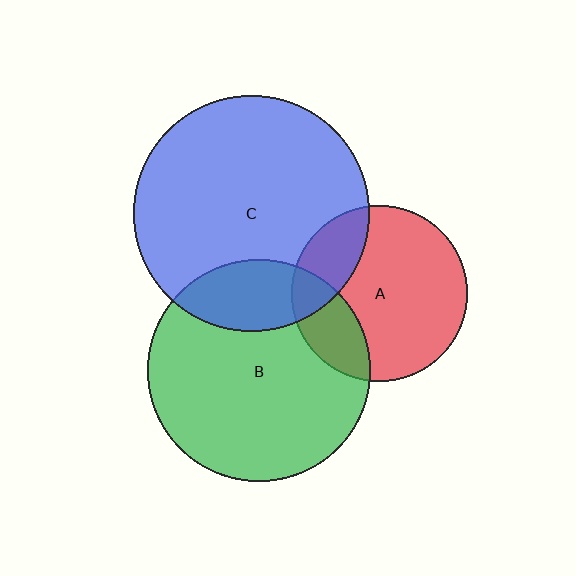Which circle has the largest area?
Circle C (blue).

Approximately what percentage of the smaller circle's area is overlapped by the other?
Approximately 20%.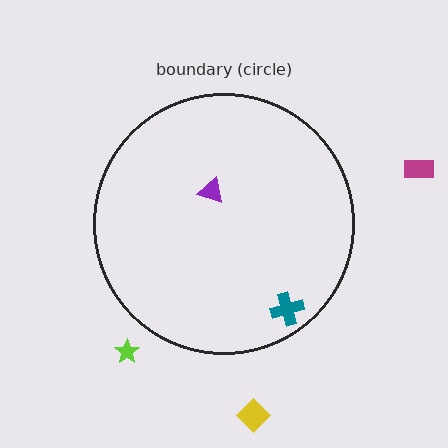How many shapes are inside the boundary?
2 inside, 3 outside.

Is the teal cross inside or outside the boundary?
Inside.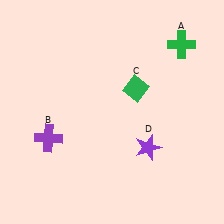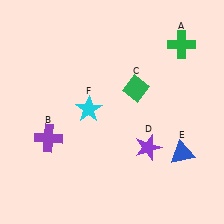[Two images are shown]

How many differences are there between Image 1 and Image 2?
There are 2 differences between the two images.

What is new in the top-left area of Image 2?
A cyan star (F) was added in the top-left area of Image 2.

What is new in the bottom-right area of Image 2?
A blue triangle (E) was added in the bottom-right area of Image 2.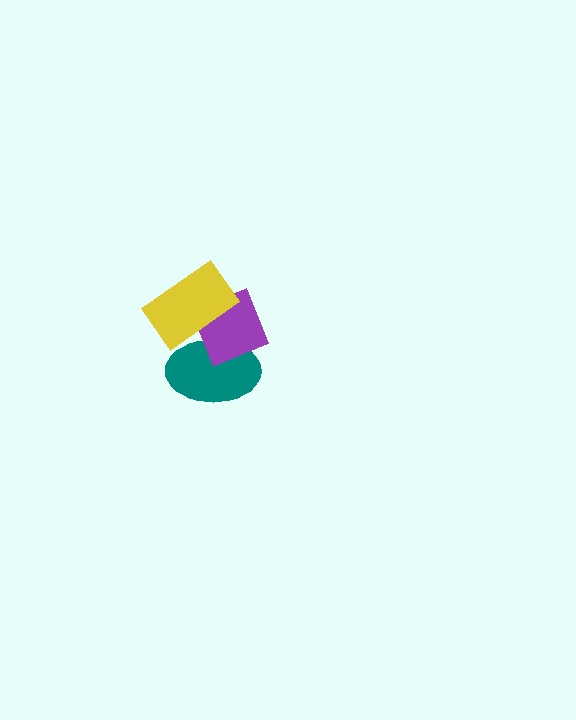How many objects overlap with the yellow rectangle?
2 objects overlap with the yellow rectangle.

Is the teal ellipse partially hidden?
Yes, it is partially covered by another shape.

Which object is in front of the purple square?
The yellow rectangle is in front of the purple square.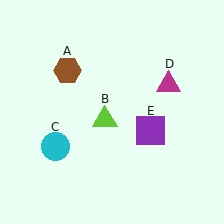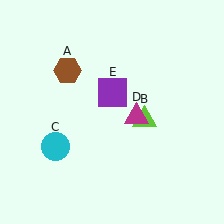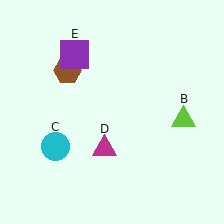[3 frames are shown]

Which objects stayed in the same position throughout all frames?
Brown hexagon (object A) and cyan circle (object C) remained stationary.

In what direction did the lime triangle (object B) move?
The lime triangle (object B) moved right.